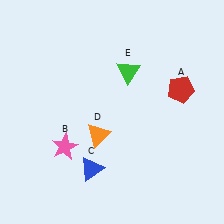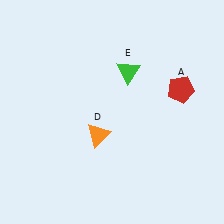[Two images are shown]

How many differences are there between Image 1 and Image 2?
There are 2 differences between the two images.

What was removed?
The blue triangle (C), the pink star (B) were removed in Image 2.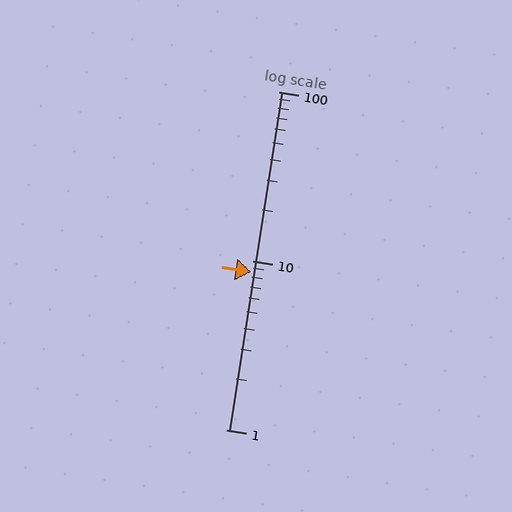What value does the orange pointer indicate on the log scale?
The pointer indicates approximately 8.6.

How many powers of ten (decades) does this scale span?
The scale spans 2 decades, from 1 to 100.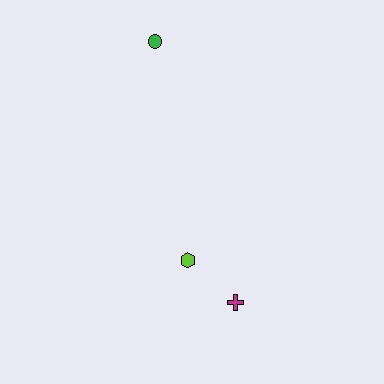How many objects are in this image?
There are 3 objects.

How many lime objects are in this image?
There is 1 lime object.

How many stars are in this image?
There are no stars.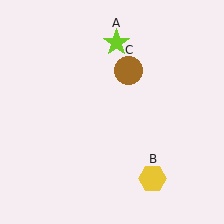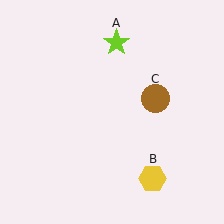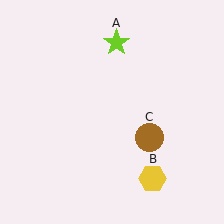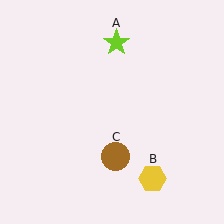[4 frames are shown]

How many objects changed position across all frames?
1 object changed position: brown circle (object C).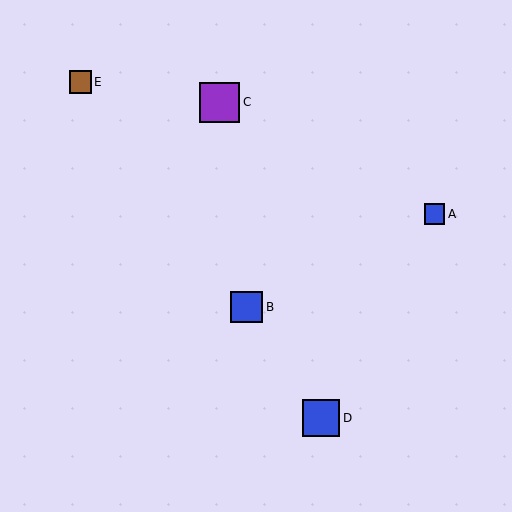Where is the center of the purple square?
The center of the purple square is at (220, 102).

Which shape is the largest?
The purple square (labeled C) is the largest.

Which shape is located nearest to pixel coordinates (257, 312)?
The blue square (labeled B) at (247, 307) is nearest to that location.